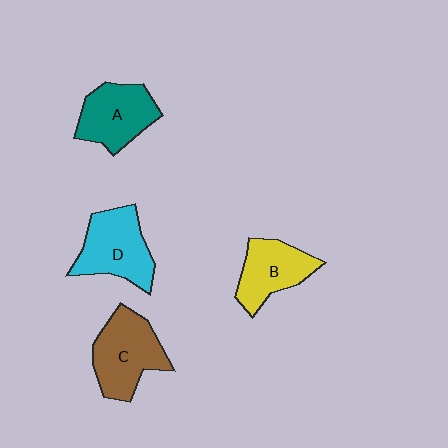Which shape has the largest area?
Shape C (brown).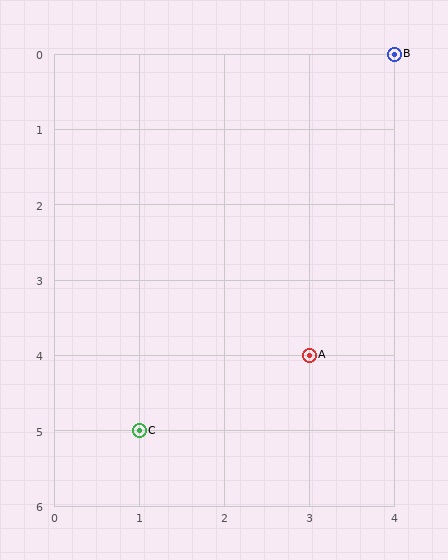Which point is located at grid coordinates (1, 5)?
Point C is at (1, 5).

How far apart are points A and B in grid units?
Points A and B are 1 column and 4 rows apart (about 4.1 grid units diagonally).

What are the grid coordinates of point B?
Point B is at grid coordinates (4, 0).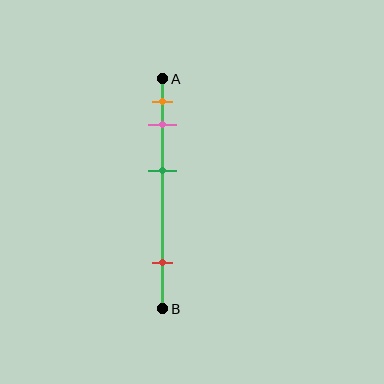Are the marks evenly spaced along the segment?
No, the marks are not evenly spaced.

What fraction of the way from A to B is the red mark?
The red mark is approximately 80% (0.8) of the way from A to B.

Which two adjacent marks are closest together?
The orange and pink marks are the closest adjacent pair.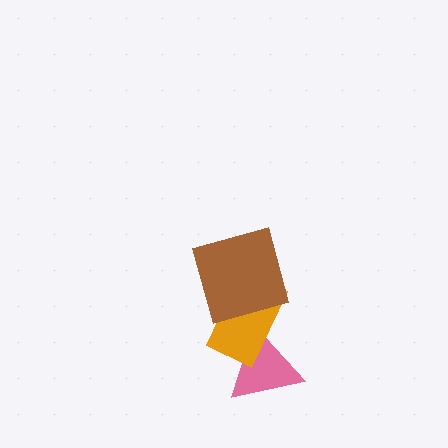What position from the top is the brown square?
The brown square is 1st from the top.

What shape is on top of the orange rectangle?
The brown square is on top of the orange rectangle.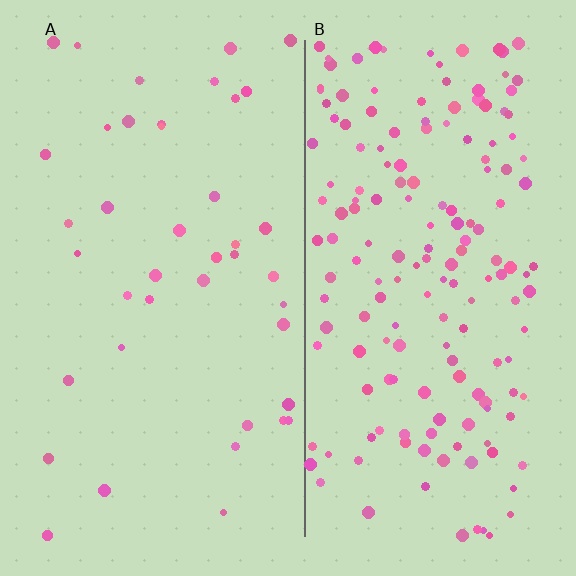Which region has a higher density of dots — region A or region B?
B (the right).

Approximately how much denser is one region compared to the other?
Approximately 4.1× — region B over region A.